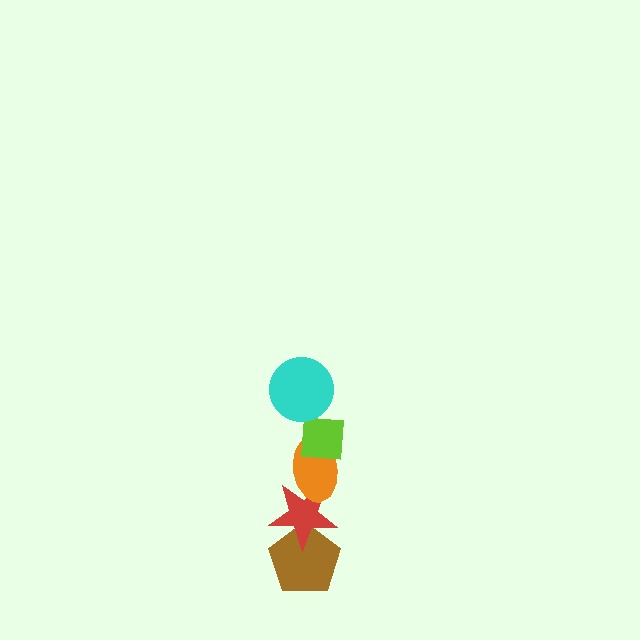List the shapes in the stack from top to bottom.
From top to bottom: the cyan circle, the lime square, the orange ellipse, the red star, the brown pentagon.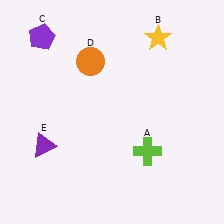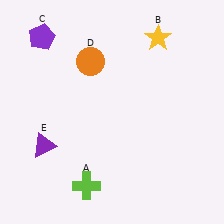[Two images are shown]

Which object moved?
The lime cross (A) moved left.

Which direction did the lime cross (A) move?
The lime cross (A) moved left.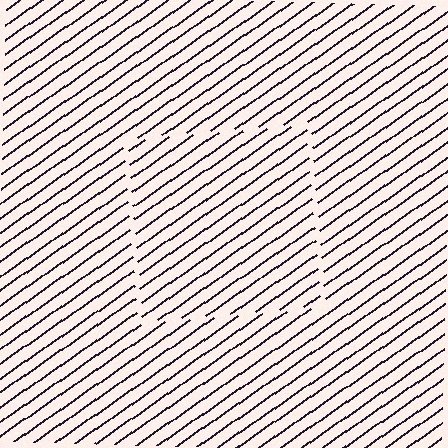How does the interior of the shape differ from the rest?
The interior of the shape contains the same grating, shifted by half a period — the contour is defined by the phase discontinuity where line-ends from the inner and outer gratings abut.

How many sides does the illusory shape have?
4 sides — the line-ends trace a square.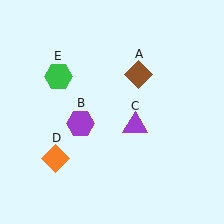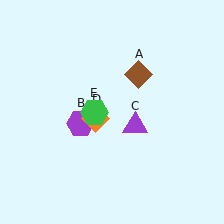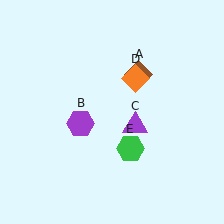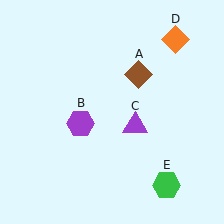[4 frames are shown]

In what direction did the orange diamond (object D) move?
The orange diamond (object D) moved up and to the right.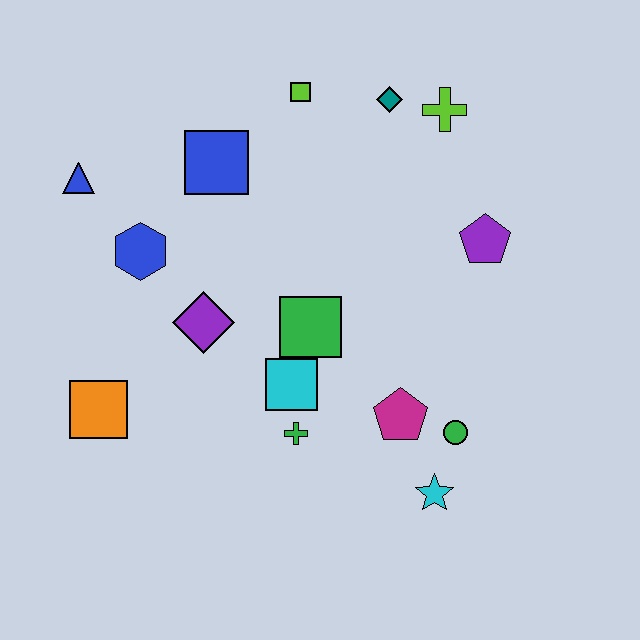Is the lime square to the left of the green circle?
Yes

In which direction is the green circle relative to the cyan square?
The green circle is to the right of the cyan square.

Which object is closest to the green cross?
The cyan square is closest to the green cross.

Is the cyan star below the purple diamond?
Yes